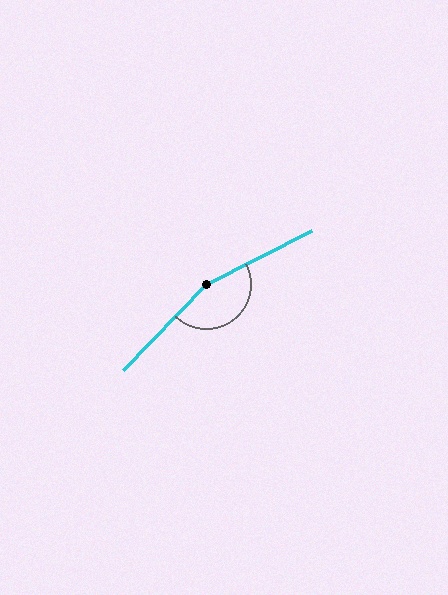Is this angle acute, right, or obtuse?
It is obtuse.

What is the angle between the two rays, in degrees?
Approximately 161 degrees.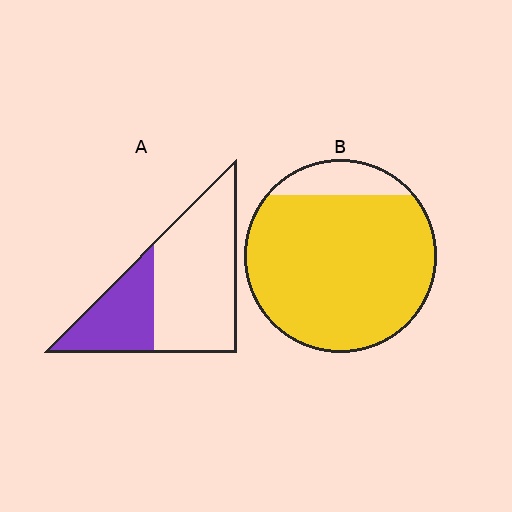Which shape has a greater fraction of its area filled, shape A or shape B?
Shape B.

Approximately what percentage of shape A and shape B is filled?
A is approximately 35% and B is approximately 85%.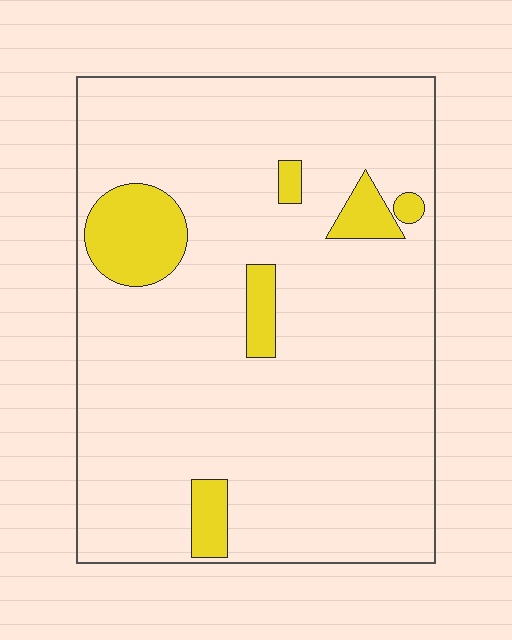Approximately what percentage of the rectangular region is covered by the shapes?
Approximately 10%.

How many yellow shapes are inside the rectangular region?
6.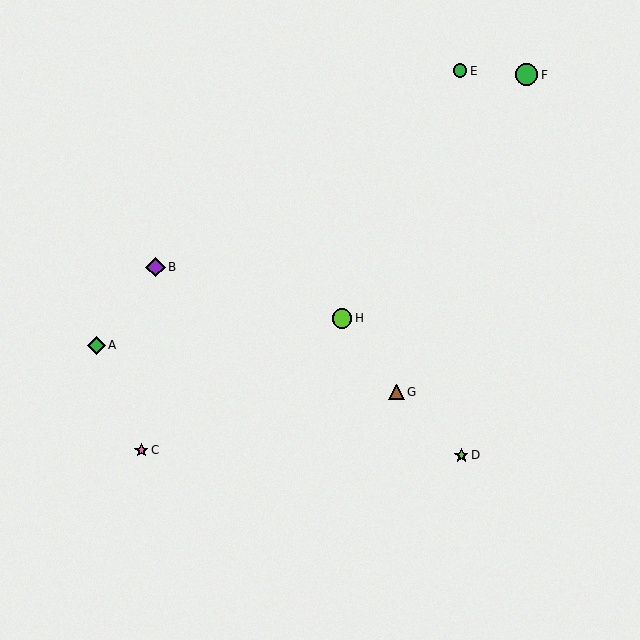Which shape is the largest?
The green circle (labeled F) is the largest.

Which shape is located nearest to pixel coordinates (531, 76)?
The green circle (labeled F) at (527, 75) is nearest to that location.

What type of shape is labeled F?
Shape F is a green circle.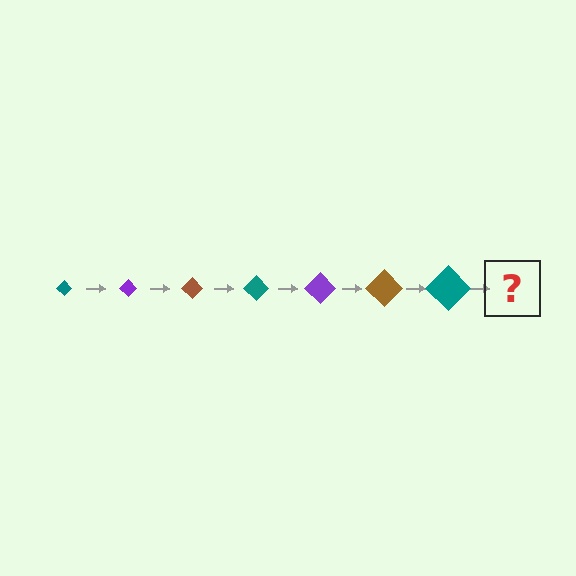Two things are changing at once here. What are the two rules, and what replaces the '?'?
The two rules are that the diamond grows larger each step and the color cycles through teal, purple, and brown. The '?' should be a purple diamond, larger than the previous one.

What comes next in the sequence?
The next element should be a purple diamond, larger than the previous one.